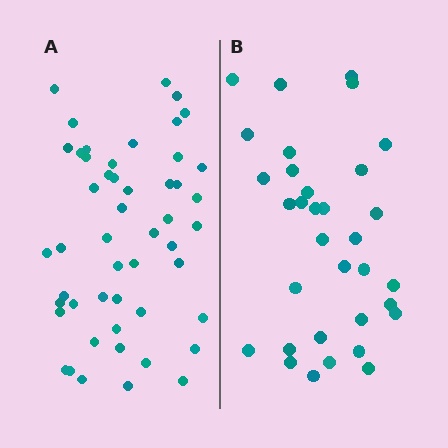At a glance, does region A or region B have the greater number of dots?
Region A (the left region) has more dots.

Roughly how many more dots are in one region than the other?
Region A has approximately 15 more dots than region B.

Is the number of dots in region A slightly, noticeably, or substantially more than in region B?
Region A has substantially more. The ratio is roughly 1.5 to 1.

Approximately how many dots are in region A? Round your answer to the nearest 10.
About 50 dots.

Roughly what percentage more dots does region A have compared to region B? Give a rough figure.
About 50% more.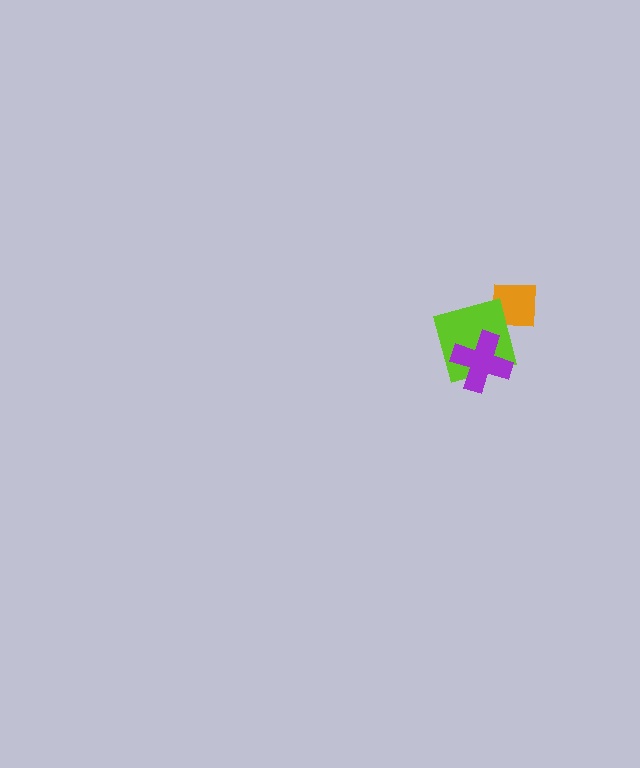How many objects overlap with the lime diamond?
2 objects overlap with the lime diamond.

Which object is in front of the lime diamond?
The purple cross is in front of the lime diamond.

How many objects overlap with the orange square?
1 object overlaps with the orange square.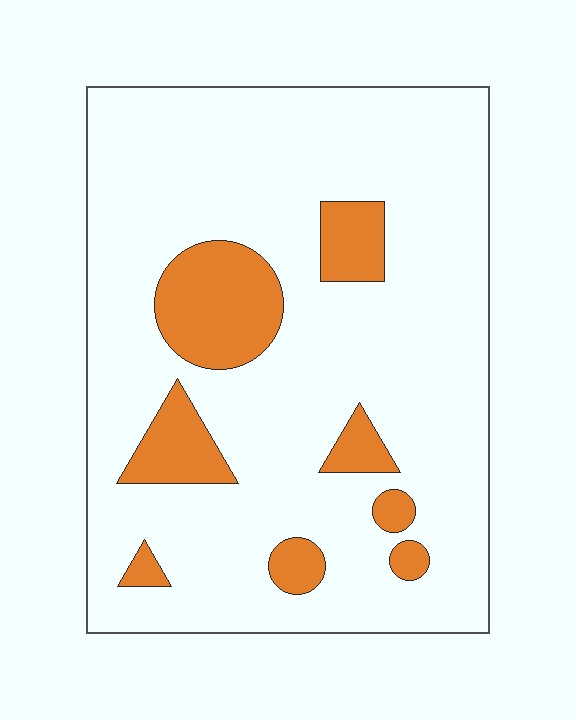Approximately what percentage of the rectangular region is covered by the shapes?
Approximately 15%.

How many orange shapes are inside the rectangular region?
8.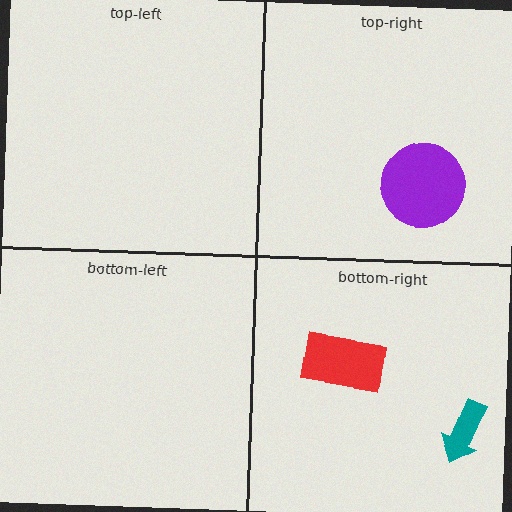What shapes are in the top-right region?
The purple circle.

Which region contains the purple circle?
The top-right region.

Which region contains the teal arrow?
The bottom-right region.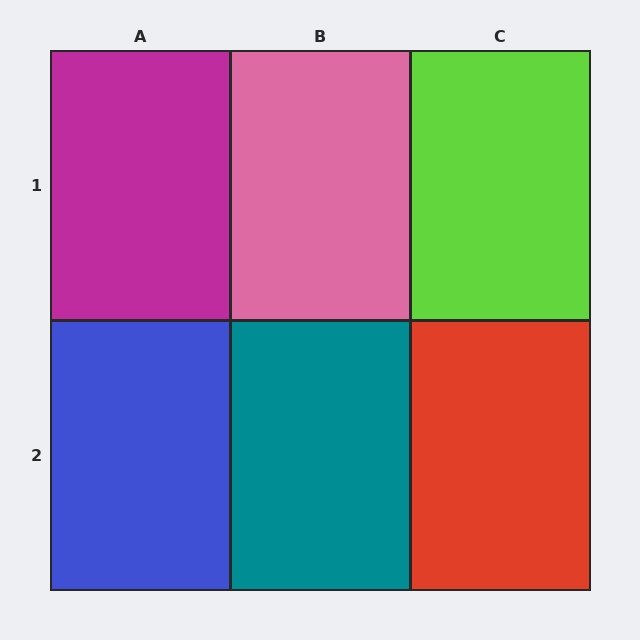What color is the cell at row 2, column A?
Blue.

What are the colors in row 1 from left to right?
Magenta, pink, lime.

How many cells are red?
1 cell is red.